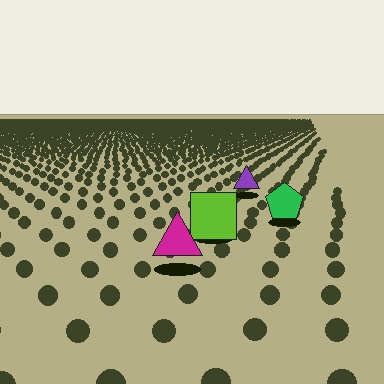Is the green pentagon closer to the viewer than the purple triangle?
Yes. The green pentagon is closer — you can tell from the texture gradient: the ground texture is coarser near it.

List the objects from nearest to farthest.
From nearest to farthest: the magenta triangle, the lime square, the green pentagon, the purple triangle.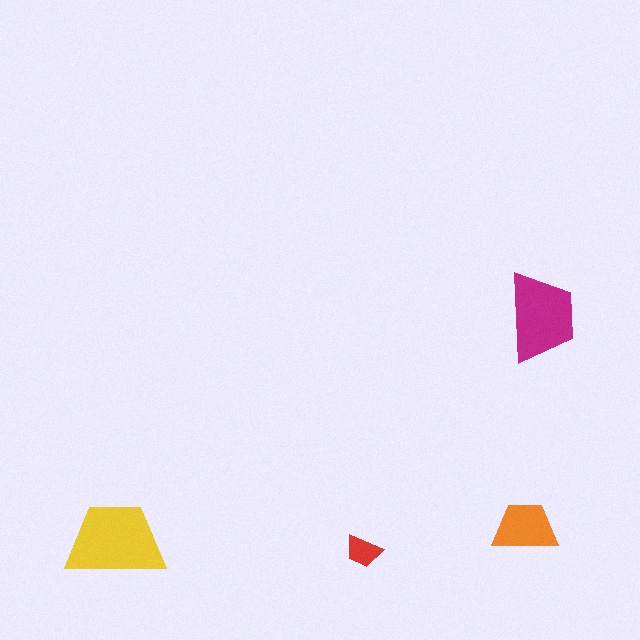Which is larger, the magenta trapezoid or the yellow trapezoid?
The yellow one.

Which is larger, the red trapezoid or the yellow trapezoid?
The yellow one.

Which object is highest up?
The magenta trapezoid is topmost.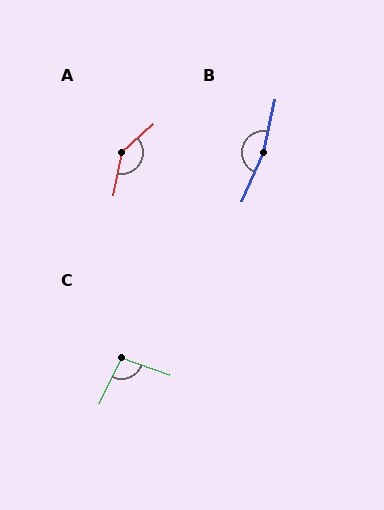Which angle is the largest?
B, at approximately 169 degrees.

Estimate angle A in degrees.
Approximately 143 degrees.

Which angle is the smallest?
C, at approximately 96 degrees.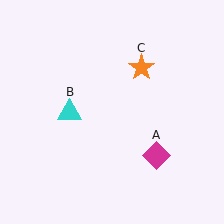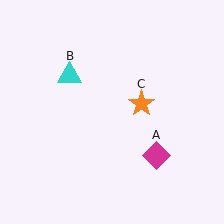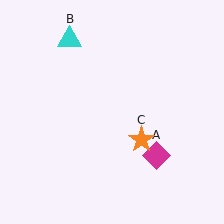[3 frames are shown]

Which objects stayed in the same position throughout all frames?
Magenta diamond (object A) remained stationary.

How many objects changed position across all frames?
2 objects changed position: cyan triangle (object B), orange star (object C).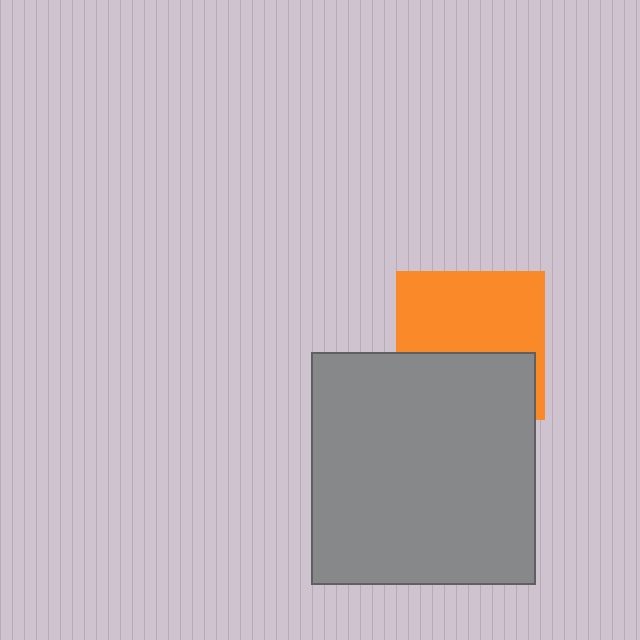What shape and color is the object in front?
The object in front is a gray rectangle.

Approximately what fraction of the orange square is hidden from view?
Roughly 43% of the orange square is hidden behind the gray rectangle.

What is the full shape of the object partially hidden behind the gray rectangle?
The partially hidden object is an orange square.